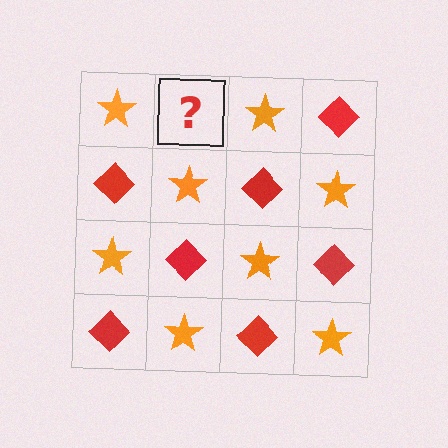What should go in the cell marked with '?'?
The missing cell should contain a red diamond.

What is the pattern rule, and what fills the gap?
The rule is that it alternates orange star and red diamond in a checkerboard pattern. The gap should be filled with a red diamond.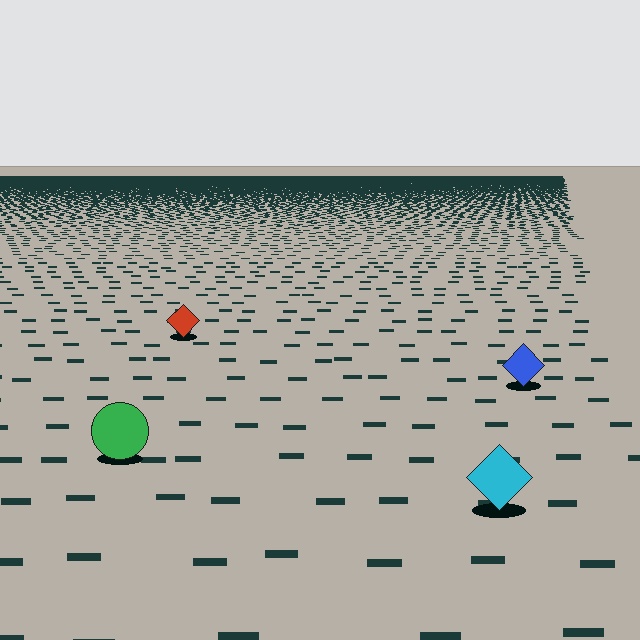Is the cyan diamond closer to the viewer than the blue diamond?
Yes. The cyan diamond is closer — you can tell from the texture gradient: the ground texture is coarser near it.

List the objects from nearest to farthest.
From nearest to farthest: the cyan diamond, the green circle, the blue diamond, the red diamond.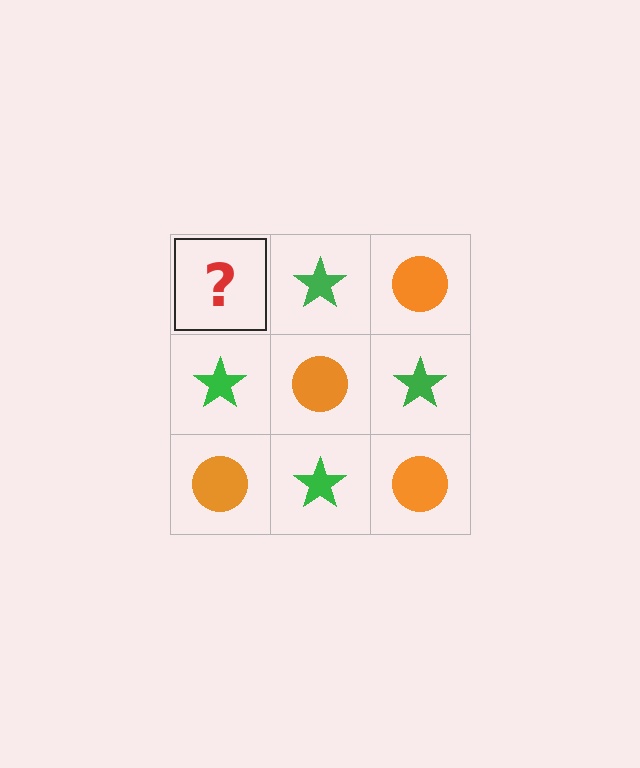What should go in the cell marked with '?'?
The missing cell should contain an orange circle.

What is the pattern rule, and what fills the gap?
The rule is that it alternates orange circle and green star in a checkerboard pattern. The gap should be filled with an orange circle.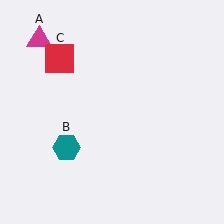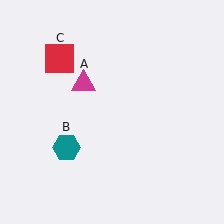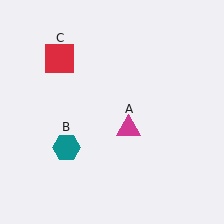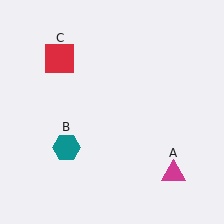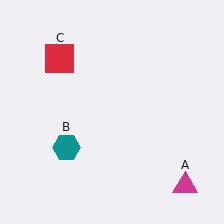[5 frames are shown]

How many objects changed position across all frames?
1 object changed position: magenta triangle (object A).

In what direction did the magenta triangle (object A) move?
The magenta triangle (object A) moved down and to the right.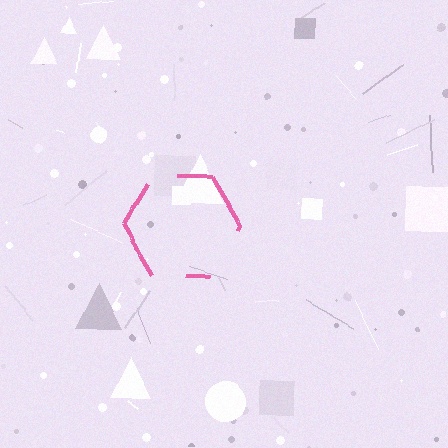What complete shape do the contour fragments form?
The contour fragments form a hexagon.